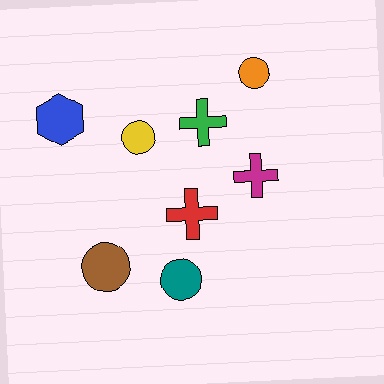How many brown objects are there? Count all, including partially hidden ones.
There is 1 brown object.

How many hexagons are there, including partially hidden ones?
There is 1 hexagon.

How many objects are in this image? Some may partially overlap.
There are 8 objects.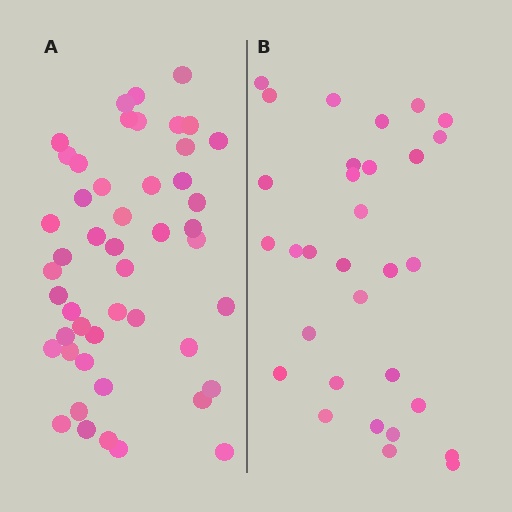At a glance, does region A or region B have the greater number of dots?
Region A (the left region) has more dots.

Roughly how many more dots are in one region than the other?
Region A has approximately 15 more dots than region B.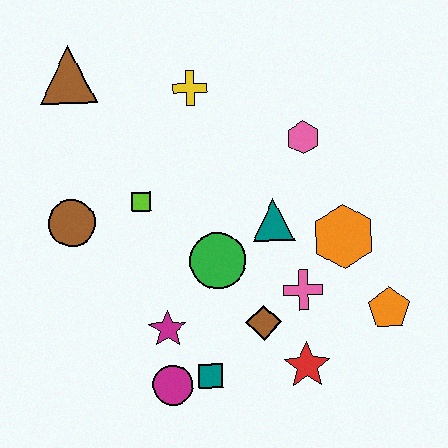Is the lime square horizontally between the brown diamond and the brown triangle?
Yes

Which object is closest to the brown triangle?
The yellow cross is closest to the brown triangle.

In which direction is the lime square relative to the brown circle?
The lime square is to the right of the brown circle.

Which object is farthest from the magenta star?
The brown triangle is farthest from the magenta star.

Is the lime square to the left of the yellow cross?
Yes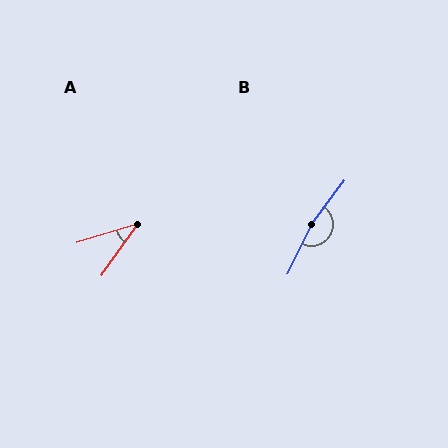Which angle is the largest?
B, at approximately 169 degrees.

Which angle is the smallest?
A, at approximately 38 degrees.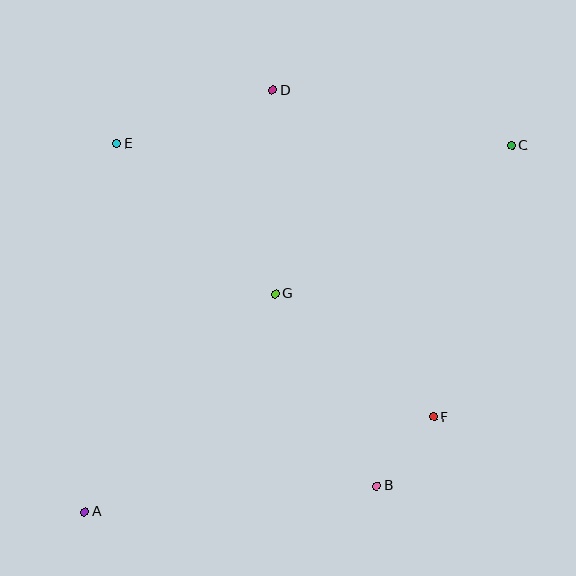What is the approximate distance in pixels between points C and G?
The distance between C and G is approximately 279 pixels.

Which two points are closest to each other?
Points B and F are closest to each other.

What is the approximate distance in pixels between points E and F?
The distance between E and F is approximately 419 pixels.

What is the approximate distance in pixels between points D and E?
The distance between D and E is approximately 165 pixels.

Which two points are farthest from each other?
Points A and C are farthest from each other.